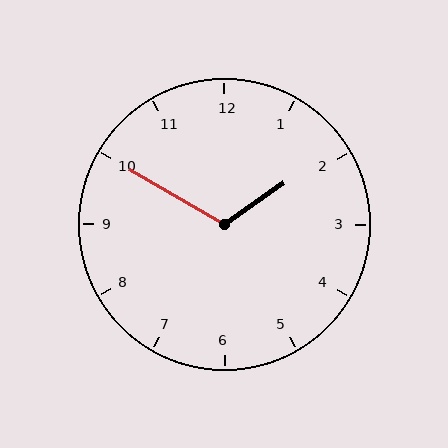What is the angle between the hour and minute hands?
Approximately 115 degrees.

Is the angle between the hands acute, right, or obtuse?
It is obtuse.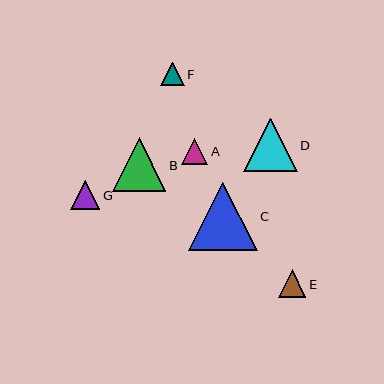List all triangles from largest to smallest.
From largest to smallest: C, B, D, G, E, A, F.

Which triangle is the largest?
Triangle C is the largest with a size of approximately 68 pixels.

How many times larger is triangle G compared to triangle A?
Triangle G is approximately 1.1 times the size of triangle A.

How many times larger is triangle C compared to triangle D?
Triangle C is approximately 1.3 times the size of triangle D.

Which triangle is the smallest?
Triangle F is the smallest with a size of approximately 24 pixels.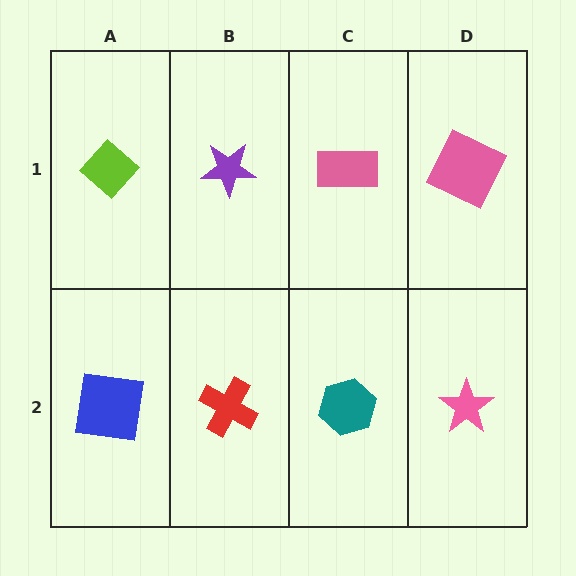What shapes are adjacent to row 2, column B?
A purple star (row 1, column B), a blue square (row 2, column A), a teal hexagon (row 2, column C).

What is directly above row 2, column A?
A lime diamond.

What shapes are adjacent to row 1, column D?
A pink star (row 2, column D), a pink rectangle (row 1, column C).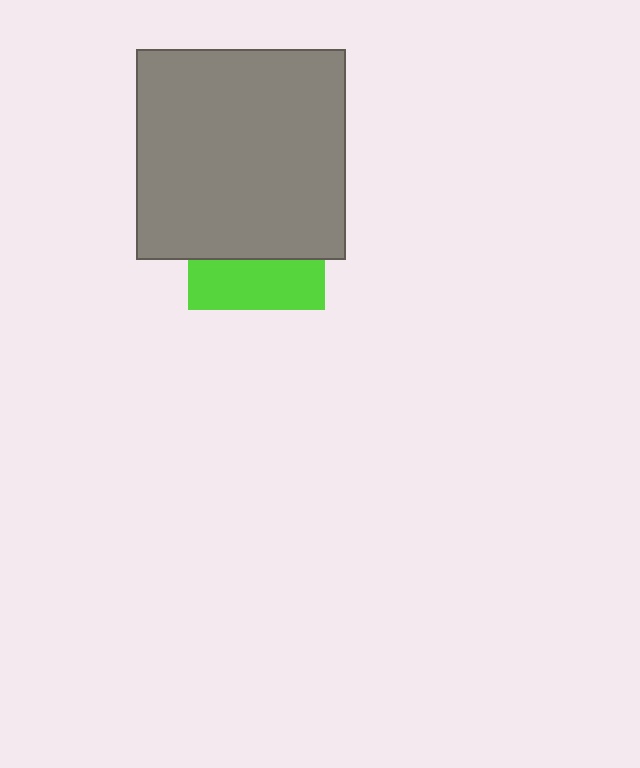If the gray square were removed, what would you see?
You would see the complete lime square.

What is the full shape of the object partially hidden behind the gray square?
The partially hidden object is a lime square.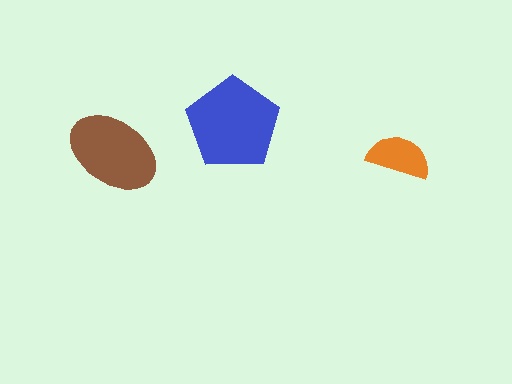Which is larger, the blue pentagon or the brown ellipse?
The blue pentagon.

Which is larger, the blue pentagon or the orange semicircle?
The blue pentagon.